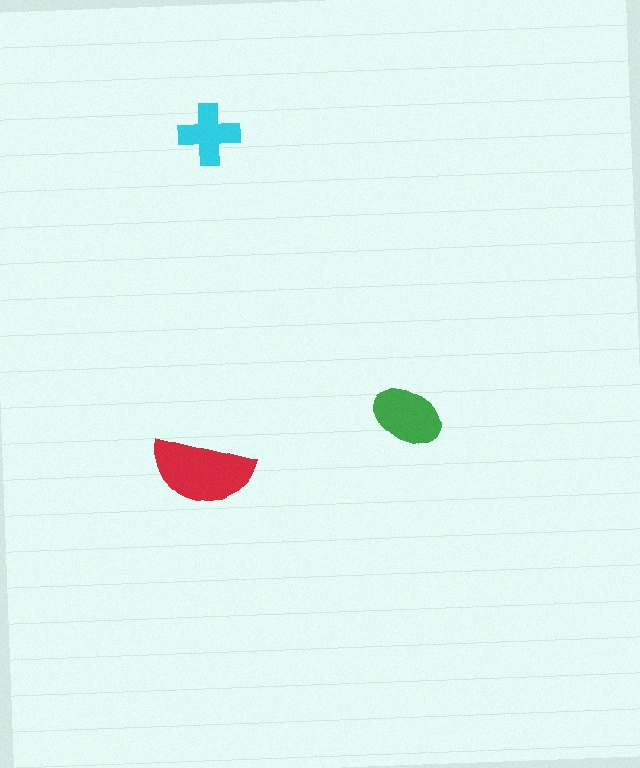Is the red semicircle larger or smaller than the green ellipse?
Larger.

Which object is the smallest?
The cyan cross.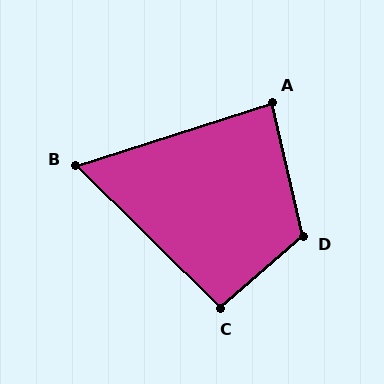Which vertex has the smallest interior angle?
B, at approximately 62 degrees.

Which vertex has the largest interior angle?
D, at approximately 118 degrees.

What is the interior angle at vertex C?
Approximately 95 degrees (approximately right).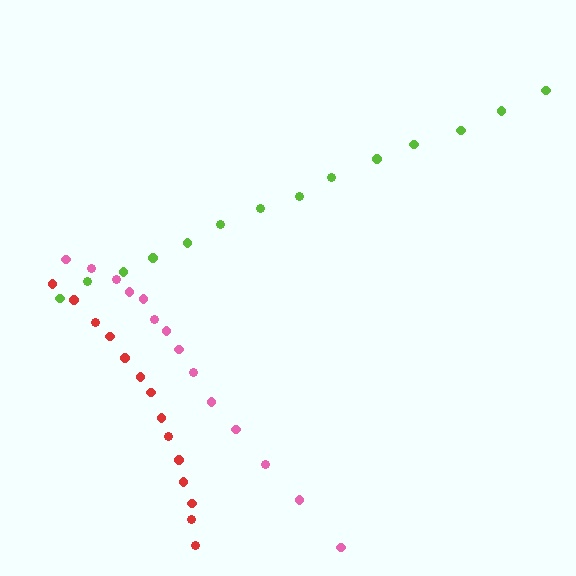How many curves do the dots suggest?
There are 3 distinct paths.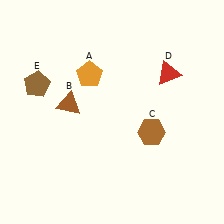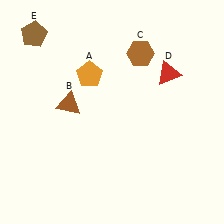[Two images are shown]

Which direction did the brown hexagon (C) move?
The brown hexagon (C) moved up.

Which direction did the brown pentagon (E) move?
The brown pentagon (E) moved up.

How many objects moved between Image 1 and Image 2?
2 objects moved between the two images.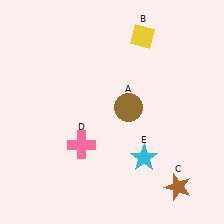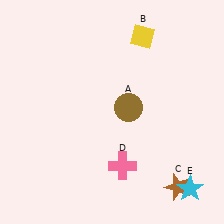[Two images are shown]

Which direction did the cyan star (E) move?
The cyan star (E) moved right.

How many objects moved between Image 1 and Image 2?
2 objects moved between the two images.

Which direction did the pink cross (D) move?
The pink cross (D) moved right.